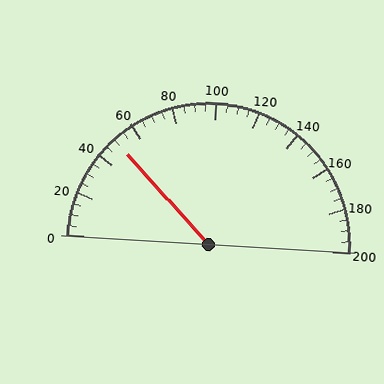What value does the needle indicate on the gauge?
The needle indicates approximately 50.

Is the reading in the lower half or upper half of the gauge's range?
The reading is in the lower half of the range (0 to 200).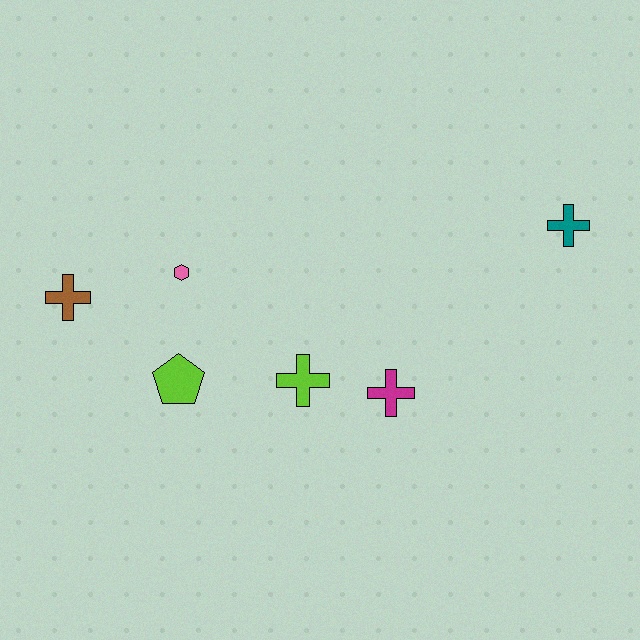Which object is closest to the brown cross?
The pink hexagon is closest to the brown cross.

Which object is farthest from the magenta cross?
The brown cross is farthest from the magenta cross.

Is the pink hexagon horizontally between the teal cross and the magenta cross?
No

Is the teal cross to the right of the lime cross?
Yes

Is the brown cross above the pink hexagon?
No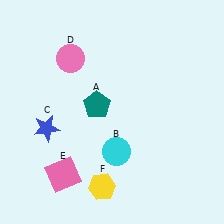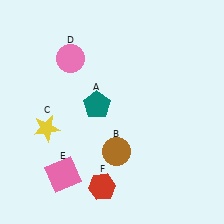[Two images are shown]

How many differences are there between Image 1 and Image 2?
There are 3 differences between the two images.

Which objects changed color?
B changed from cyan to brown. C changed from blue to yellow. F changed from yellow to red.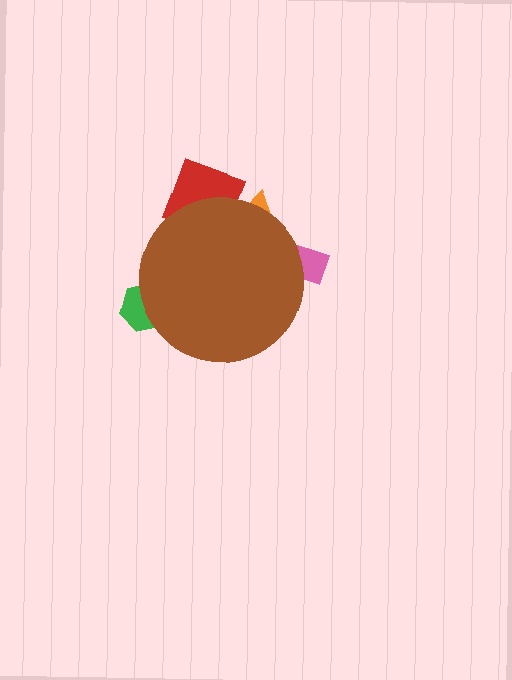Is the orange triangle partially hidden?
Yes, the orange triangle is partially hidden behind the brown circle.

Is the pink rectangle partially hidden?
Yes, the pink rectangle is partially hidden behind the brown circle.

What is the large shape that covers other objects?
A brown circle.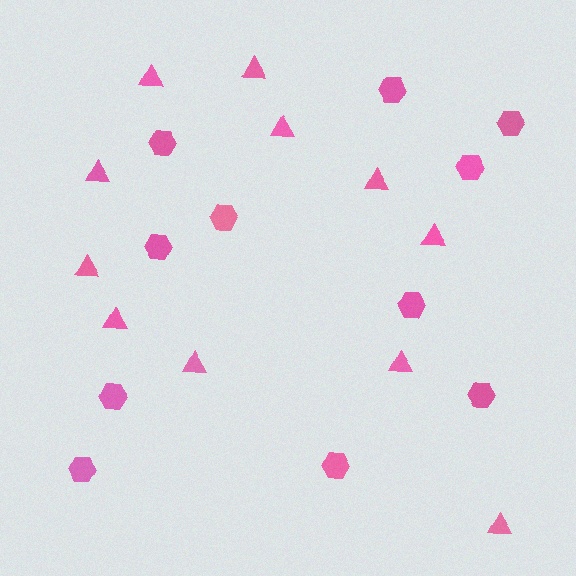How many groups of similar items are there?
There are 2 groups: one group of hexagons (11) and one group of triangles (11).